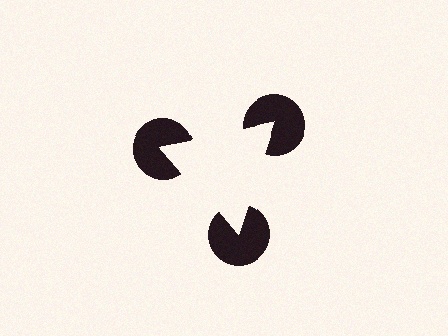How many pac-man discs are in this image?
There are 3 — one at each vertex of the illusory triangle.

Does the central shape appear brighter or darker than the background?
It typically appears slightly brighter than the background, even though no actual brightness change is drawn.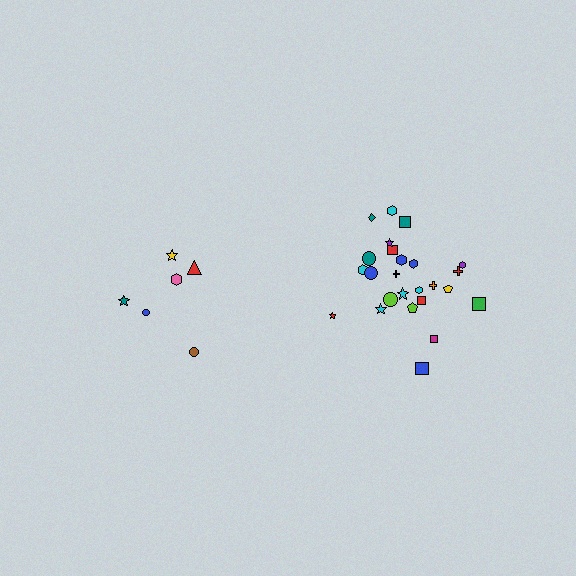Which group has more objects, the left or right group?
The right group.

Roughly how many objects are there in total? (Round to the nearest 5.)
Roughly 30 objects in total.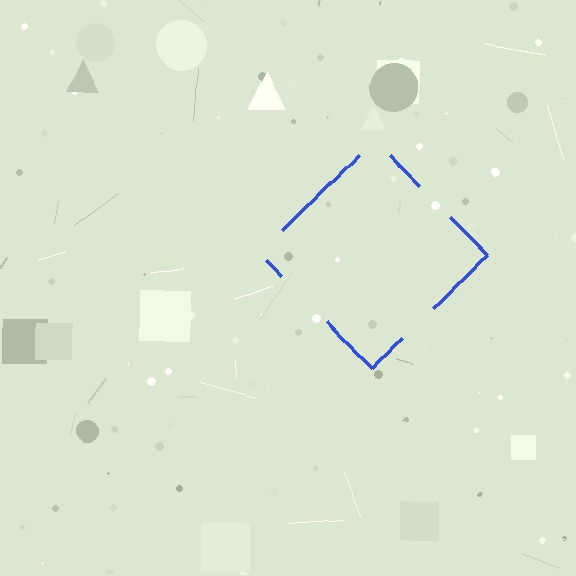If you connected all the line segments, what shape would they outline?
They would outline a diamond.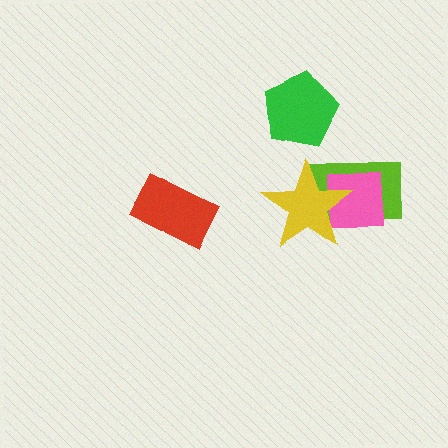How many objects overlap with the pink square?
2 objects overlap with the pink square.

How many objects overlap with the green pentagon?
0 objects overlap with the green pentagon.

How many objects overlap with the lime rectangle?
2 objects overlap with the lime rectangle.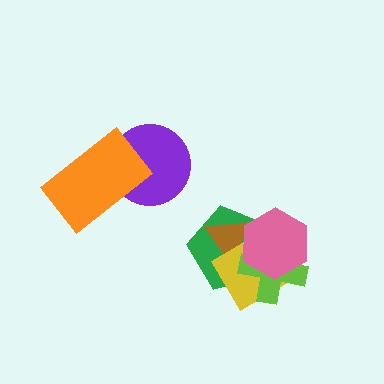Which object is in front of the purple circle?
The orange rectangle is in front of the purple circle.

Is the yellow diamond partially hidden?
Yes, it is partially covered by another shape.